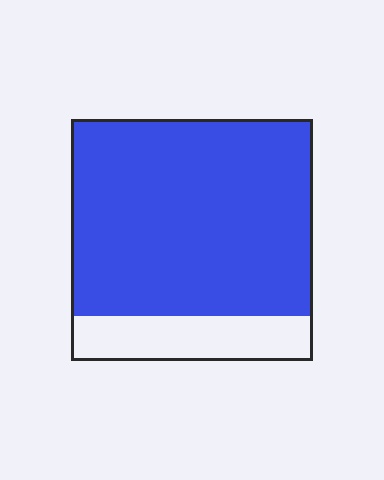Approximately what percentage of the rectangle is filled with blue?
Approximately 80%.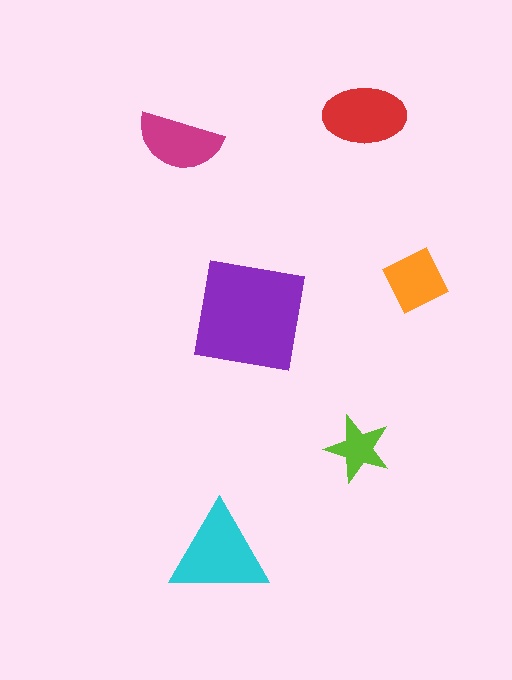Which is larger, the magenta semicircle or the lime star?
The magenta semicircle.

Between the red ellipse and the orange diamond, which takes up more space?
The red ellipse.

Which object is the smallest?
The lime star.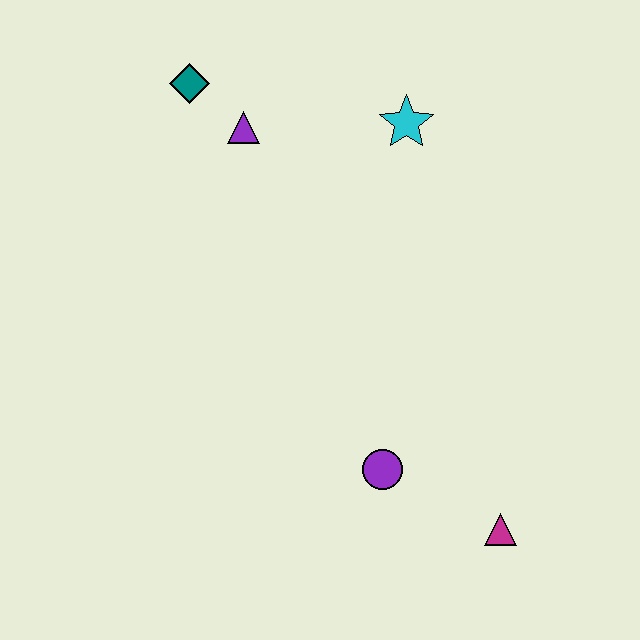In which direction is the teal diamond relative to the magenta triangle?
The teal diamond is above the magenta triangle.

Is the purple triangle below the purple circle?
No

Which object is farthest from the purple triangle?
The magenta triangle is farthest from the purple triangle.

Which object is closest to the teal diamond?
The purple triangle is closest to the teal diamond.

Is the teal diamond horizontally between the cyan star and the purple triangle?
No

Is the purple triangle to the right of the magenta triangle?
No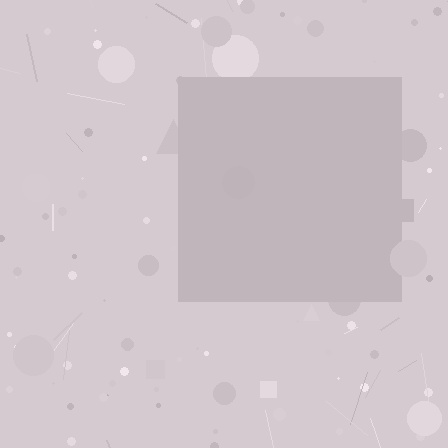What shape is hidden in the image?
A square is hidden in the image.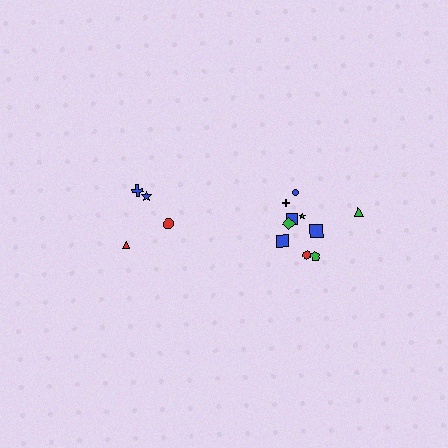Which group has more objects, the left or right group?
The right group.